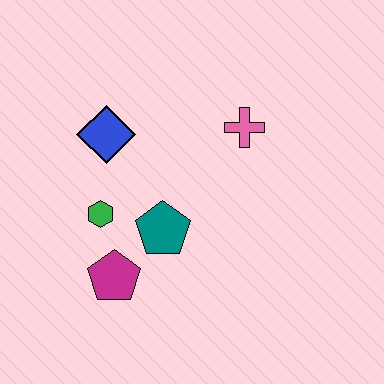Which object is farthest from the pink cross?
The magenta pentagon is farthest from the pink cross.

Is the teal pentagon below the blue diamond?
Yes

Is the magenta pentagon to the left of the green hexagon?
No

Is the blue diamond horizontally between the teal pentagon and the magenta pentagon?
No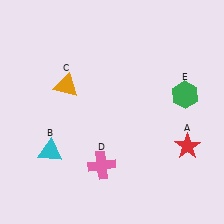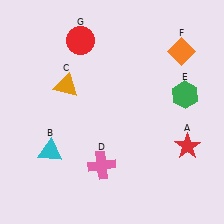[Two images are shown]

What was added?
An orange diamond (F), a red circle (G) were added in Image 2.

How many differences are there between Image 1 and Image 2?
There are 2 differences between the two images.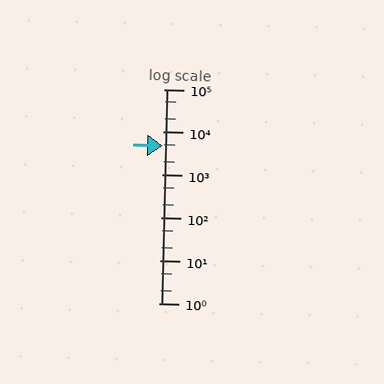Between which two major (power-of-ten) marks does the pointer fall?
The pointer is between 1000 and 10000.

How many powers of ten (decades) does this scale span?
The scale spans 5 decades, from 1 to 100000.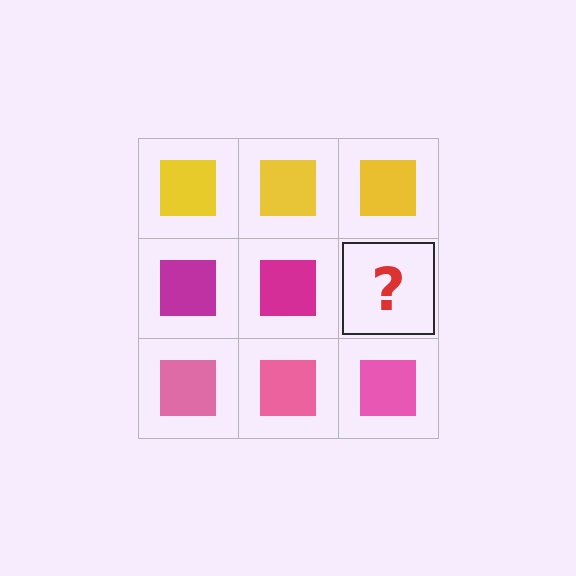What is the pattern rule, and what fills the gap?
The rule is that each row has a consistent color. The gap should be filled with a magenta square.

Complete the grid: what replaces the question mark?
The question mark should be replaced with a magenta square.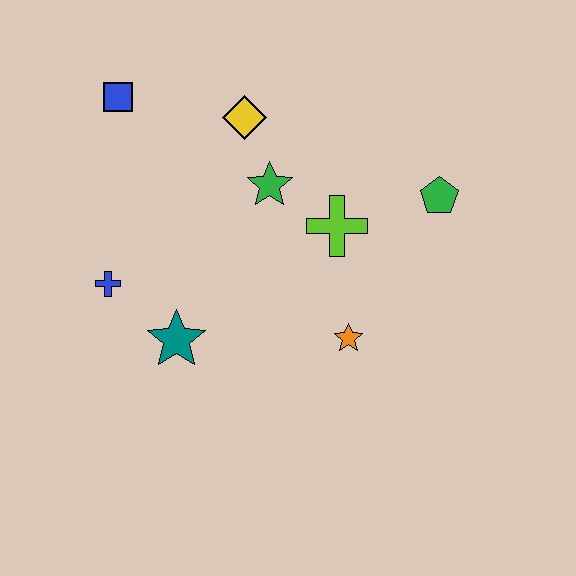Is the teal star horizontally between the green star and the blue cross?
Yes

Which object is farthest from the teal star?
The green pentagon is farthest from the teal star.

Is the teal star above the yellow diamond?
No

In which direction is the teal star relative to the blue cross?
The teal star is to the right of the blue cross.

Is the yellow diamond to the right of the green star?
No